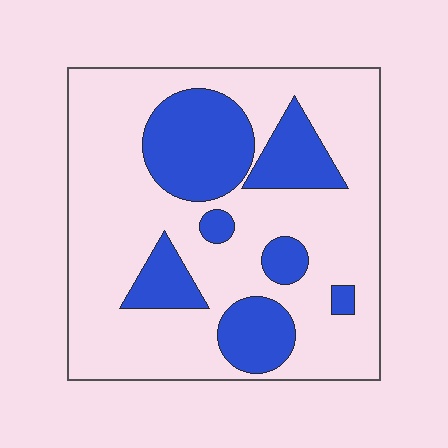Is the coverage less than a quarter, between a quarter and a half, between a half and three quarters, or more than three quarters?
Between a quarter and a half.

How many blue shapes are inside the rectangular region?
7.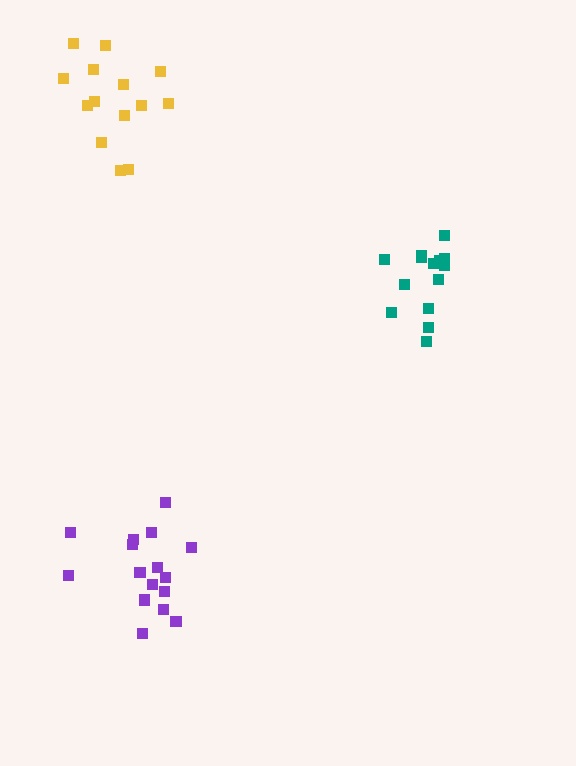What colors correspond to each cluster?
The clusters are colored: yellow, purple, teal.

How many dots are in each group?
Group 1: 14 dots, Group 2: 16 dots, Group 3: 14 dots (44 total).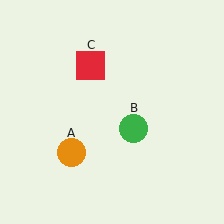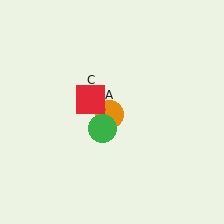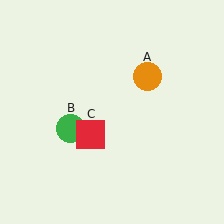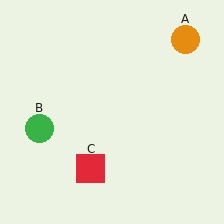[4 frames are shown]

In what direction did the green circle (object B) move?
The green circle (object B) moved left.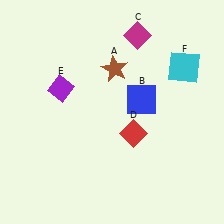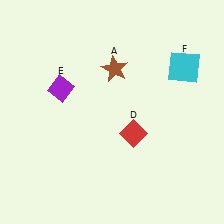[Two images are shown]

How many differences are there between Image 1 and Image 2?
There are 2 differences between the two images.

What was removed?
The blue square (B), the magenta diamond (C) were removed in Image 2.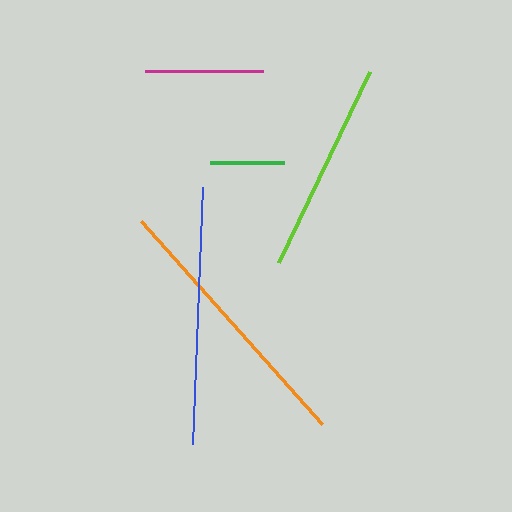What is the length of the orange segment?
The orange segment is approximately 272 pixels long.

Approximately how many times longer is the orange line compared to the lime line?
The orange line is approximately 1.3 times the length of the lime line.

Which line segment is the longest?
The orange line is the longest at approximately 272 pixels.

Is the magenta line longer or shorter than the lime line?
The lime line is longer than the magenta line.